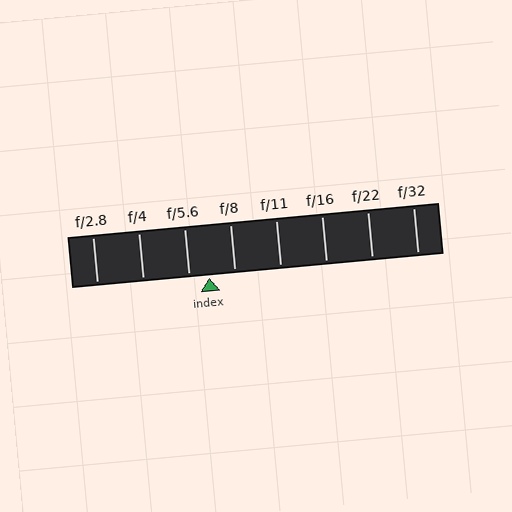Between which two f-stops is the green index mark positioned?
The index mark is between f/5.6 and f/8.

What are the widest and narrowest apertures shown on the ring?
The widest aperture shown is f/2.8 and the narrowest is f/32.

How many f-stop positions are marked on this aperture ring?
There are 8 f-stop positions marked.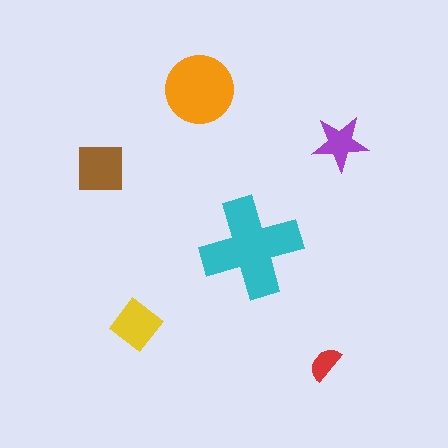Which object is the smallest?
The red semicircle.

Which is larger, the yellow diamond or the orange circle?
The orange circle.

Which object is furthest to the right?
The purple star is rightmost.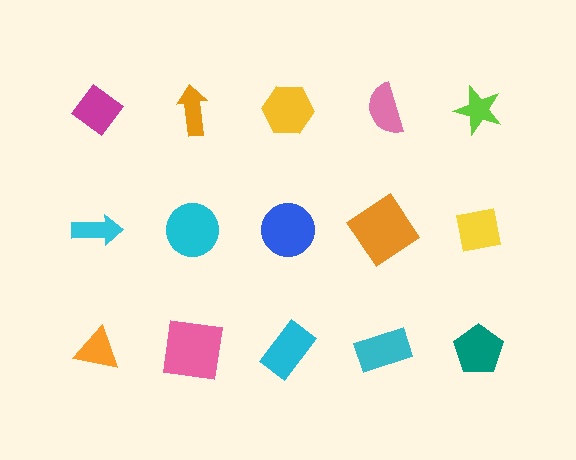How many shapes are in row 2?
5 shapes.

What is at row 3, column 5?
A teal pentagon.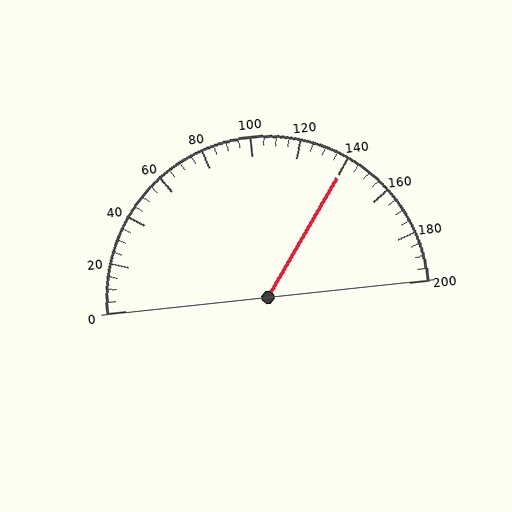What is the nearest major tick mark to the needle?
The nearest major tick mark is 140.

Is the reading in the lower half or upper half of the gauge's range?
The reading is in the upper half of the range (0 to 200).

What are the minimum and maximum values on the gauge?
The gauge ranges from 0 to 200.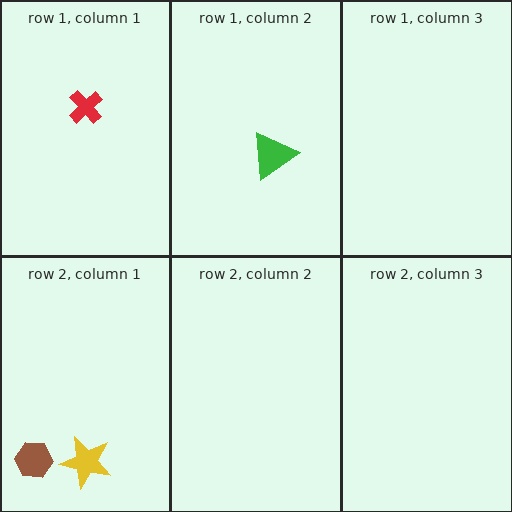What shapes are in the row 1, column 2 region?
The green triangle.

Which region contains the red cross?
The row 1, column 1 region.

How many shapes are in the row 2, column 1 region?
2.